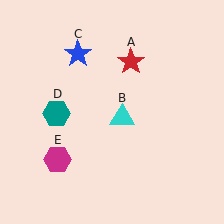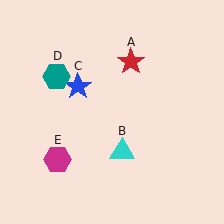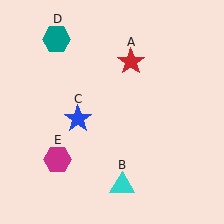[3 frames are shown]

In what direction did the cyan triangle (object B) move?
The cyan triangle (object B) moved down.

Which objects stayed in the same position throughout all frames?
Red star (object A) and magenta hexagon (object E) remained stationary.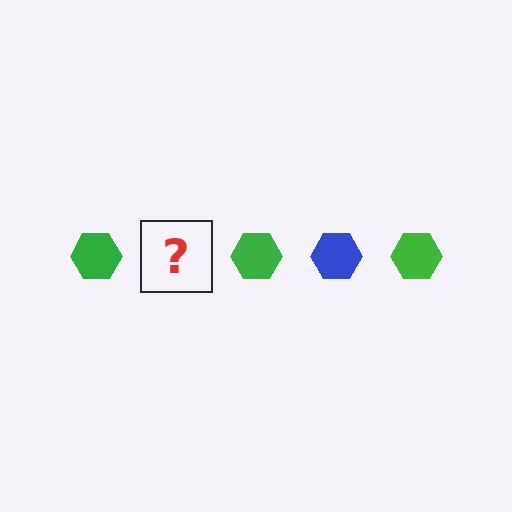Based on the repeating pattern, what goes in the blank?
The blank should be a blue hexagon.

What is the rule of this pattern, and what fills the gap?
The rule is that the pattern cycles through green, blue hexagons. The gap should be filled with a blue hexagon.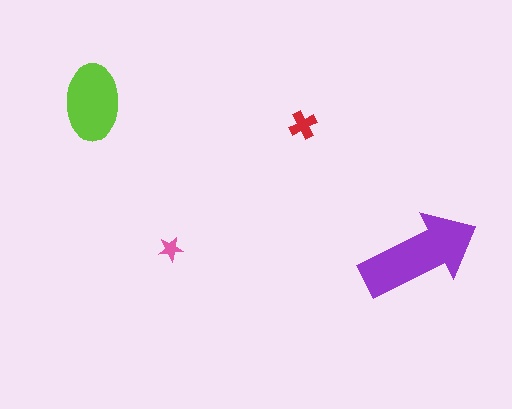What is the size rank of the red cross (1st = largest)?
3rd.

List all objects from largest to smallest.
The purple arrow, the lime ellipse, the red cross, the pink star.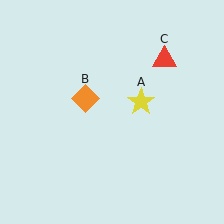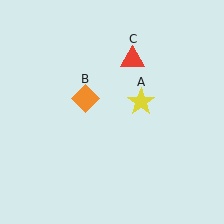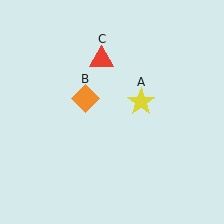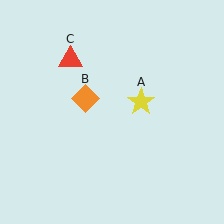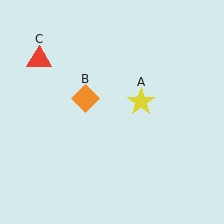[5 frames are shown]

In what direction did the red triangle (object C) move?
The red triangle (object C) moved left.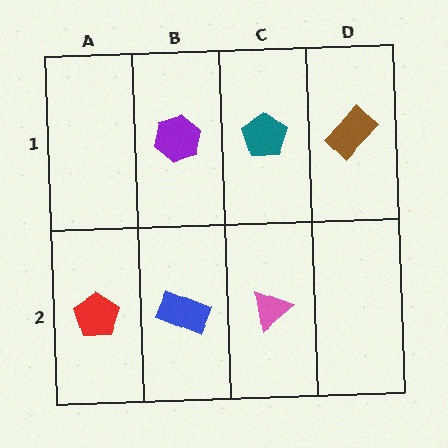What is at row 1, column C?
A teal pentagon.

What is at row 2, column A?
A red pentagon.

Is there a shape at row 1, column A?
No, that cell is empty.